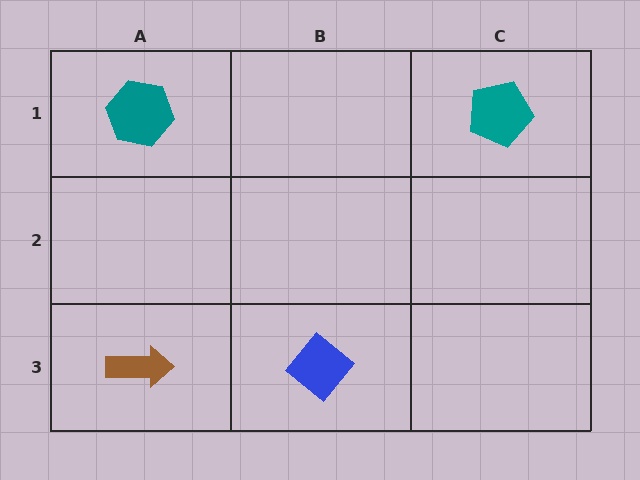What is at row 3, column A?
A brown arrow.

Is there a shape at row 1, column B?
No, that cell is empty.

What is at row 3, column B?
A blue diamond.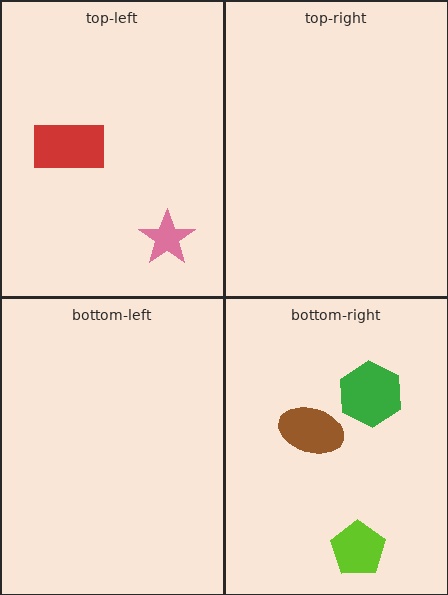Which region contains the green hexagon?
The bottom-right region.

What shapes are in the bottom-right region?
The green hexagon, the lime pentagon, the brown ellipse.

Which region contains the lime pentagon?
The bottom-right region.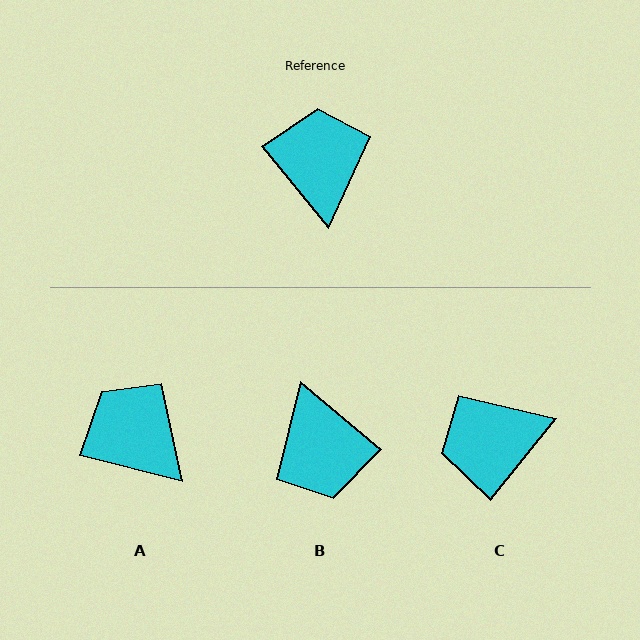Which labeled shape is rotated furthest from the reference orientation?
B, about 170 degrees away.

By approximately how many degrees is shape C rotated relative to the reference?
Approximately 102 degrees counter-clockwise.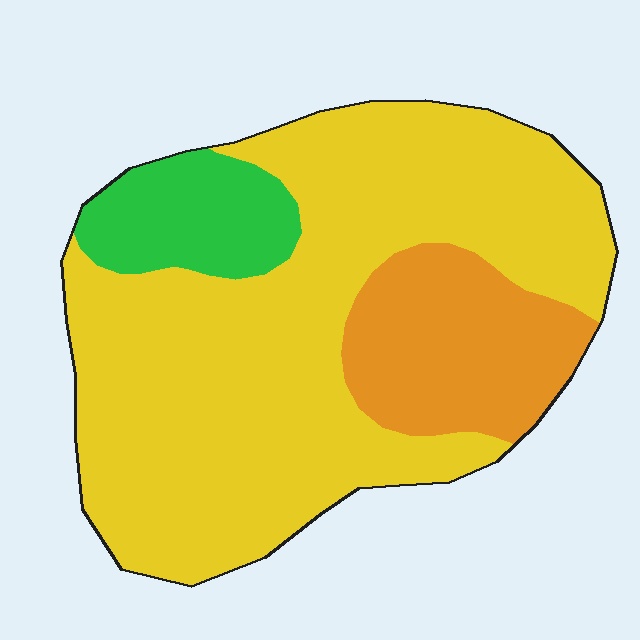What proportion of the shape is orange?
Orange covers around 20% of the shape.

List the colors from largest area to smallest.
From largest to smallest: yellow, orange, green.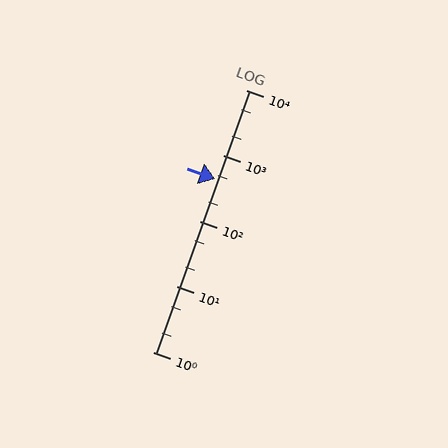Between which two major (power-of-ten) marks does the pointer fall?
The pointer is between 100 and 1000.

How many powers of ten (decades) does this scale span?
The scale spans 4 decades, from 1 to 10000.